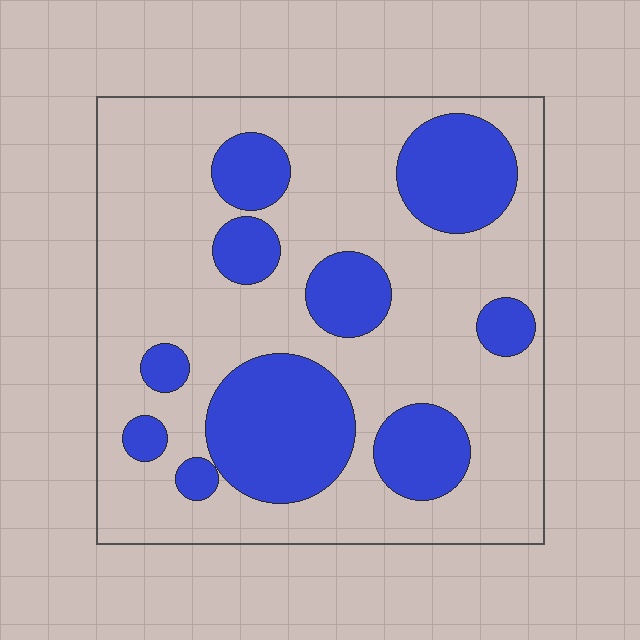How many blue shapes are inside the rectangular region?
10.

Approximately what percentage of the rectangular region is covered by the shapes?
Approximately 30%.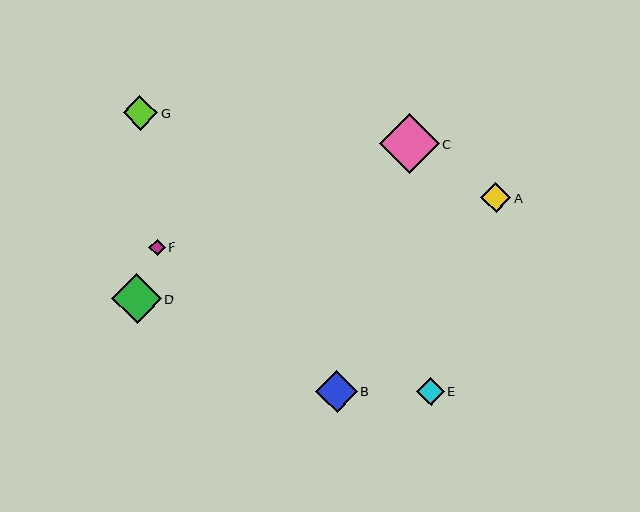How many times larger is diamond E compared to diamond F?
Diamond E is approximately 1.7 times the size of diamond F.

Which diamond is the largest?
Diamond C is the largest with a size of approximately 60 pixels.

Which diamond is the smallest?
Diamond F is the smallest with a size of approximately 16 pixels.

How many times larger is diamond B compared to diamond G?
Diamond B is approximately 1.2 times the size of diamond G.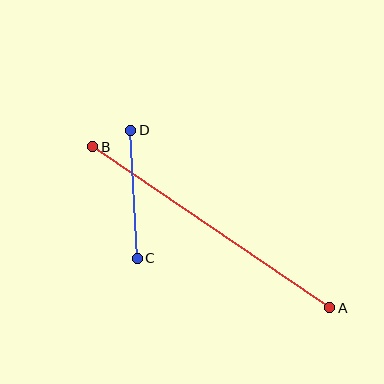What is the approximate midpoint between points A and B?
The midpoint is at approximately (211, 227) pixels.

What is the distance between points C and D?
The distance is approximately 128 pixels.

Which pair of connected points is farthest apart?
Points A and B are farthest apart.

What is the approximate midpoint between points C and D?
The midpoint is at approximately (134, 194) pixels.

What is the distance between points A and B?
The distance is approximately 287 pixels.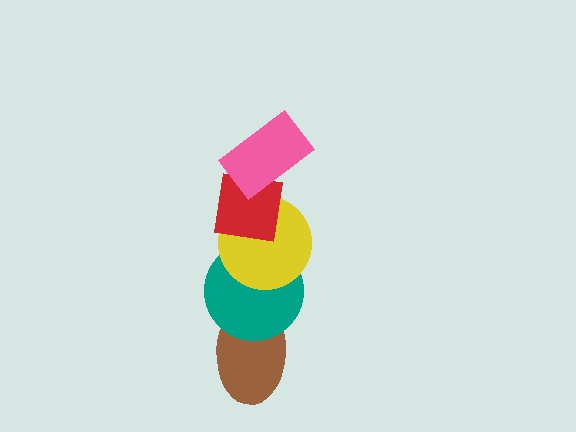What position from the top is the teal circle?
The teal circle is 4th from the top.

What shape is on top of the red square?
The pink rectangle is on top of the red square.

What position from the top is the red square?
The red square is 2nd from the top.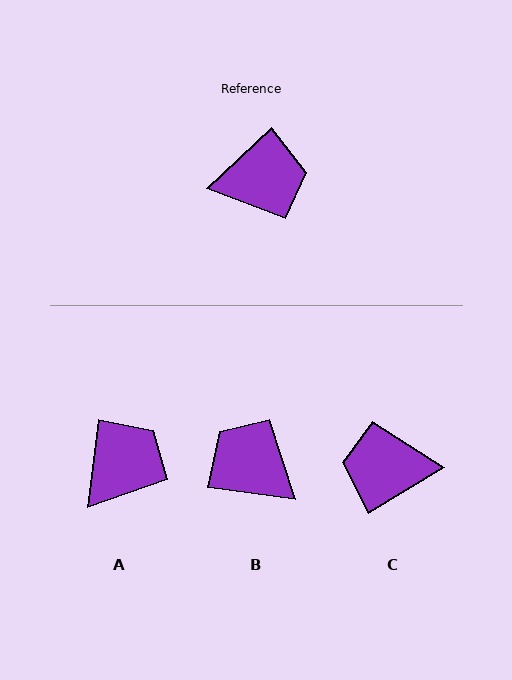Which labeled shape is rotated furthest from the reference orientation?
C, about 169 degrees away.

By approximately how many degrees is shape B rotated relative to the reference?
Approximately 129 degrees counter-clockwise.